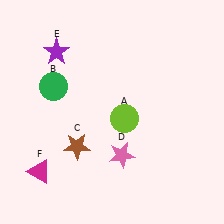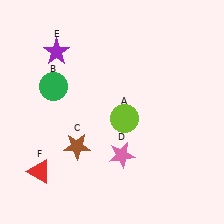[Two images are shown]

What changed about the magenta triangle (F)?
In Image 1, F is magenta. In Image 2, it changed to red.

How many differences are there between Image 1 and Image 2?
There is 1 difference between the two images.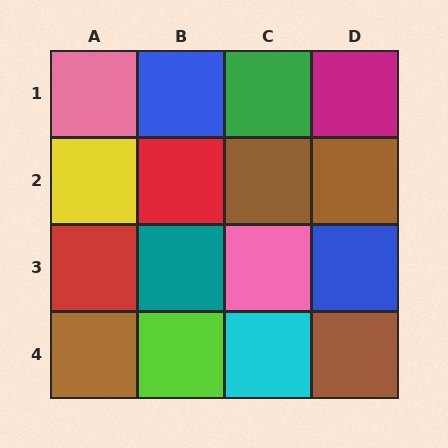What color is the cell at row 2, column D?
Brown.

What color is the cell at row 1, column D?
Magenta.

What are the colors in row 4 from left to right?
Brown, lime, cyan, brown.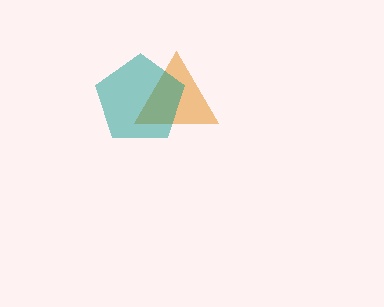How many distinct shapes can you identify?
There are 2 distinct shapes: an orange triangle, a teal pentagon.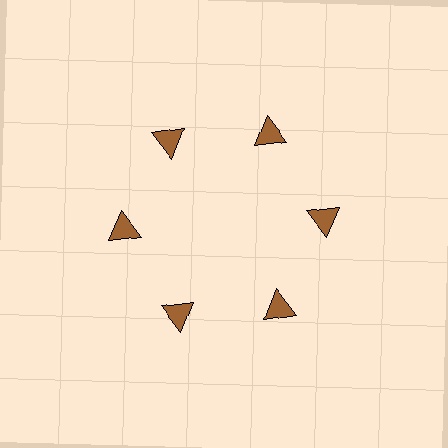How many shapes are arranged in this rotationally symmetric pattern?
There are 6 shapes, arranged in 6 groups of 1.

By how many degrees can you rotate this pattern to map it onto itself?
The pattern maps onto itself every 60 degrees of rotation.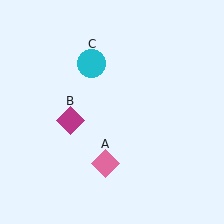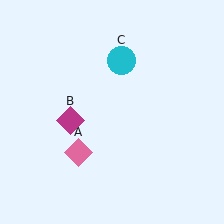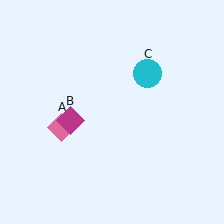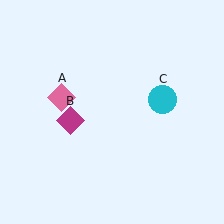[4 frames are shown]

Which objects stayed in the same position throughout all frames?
Magenta diamond (object B) remained stationary.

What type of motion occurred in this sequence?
The pink diamond (object A), cyan circle (object C) rotated clockwise around the center of the scene.